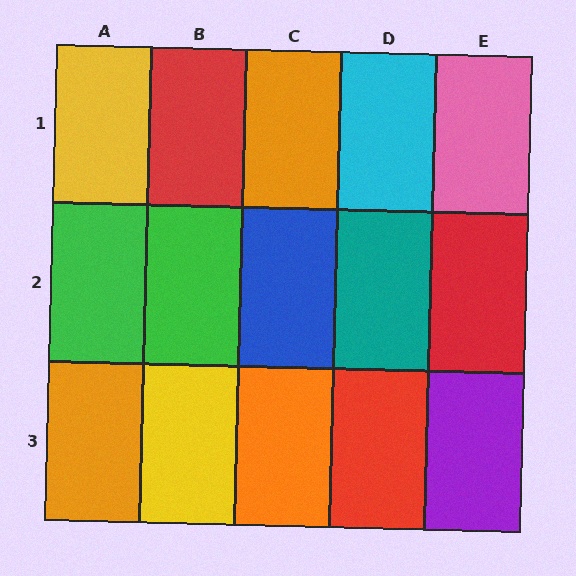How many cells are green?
2 cells are green.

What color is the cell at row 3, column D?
Red.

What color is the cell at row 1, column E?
Pink.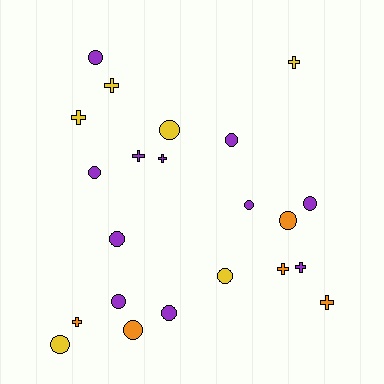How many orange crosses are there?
There are 3 orange crosses.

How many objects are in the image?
There are 22 objects.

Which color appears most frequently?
Purple, with 11 objects.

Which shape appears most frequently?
Circle, with 13 objects.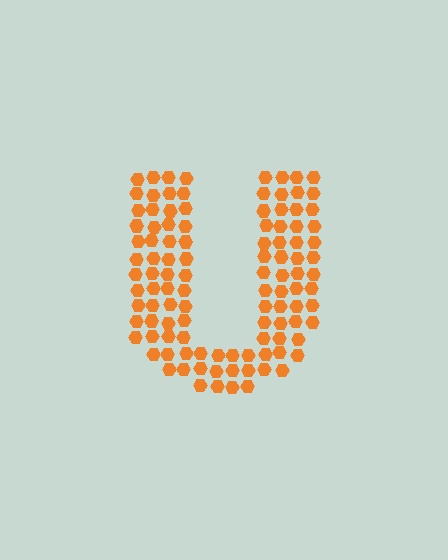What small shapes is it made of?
It is made of small hexagons.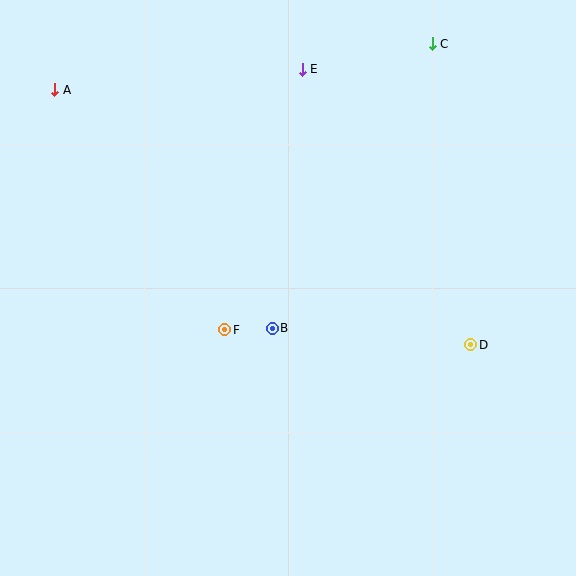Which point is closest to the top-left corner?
Point A is closest to the top-left corner.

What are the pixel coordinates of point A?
Point A is at (55, 90).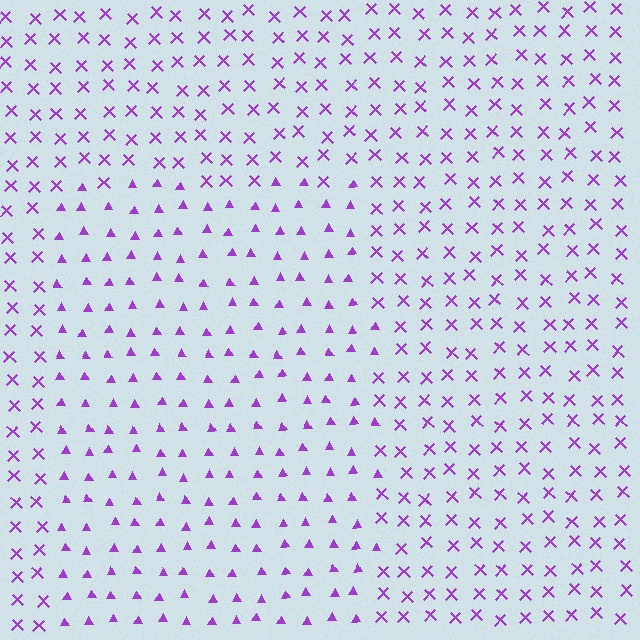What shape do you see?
I see a rectangle.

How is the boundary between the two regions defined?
The boundary is defined by a change in element shape: triangles inside vs. X marks outside. All elements share the same color and spacing.